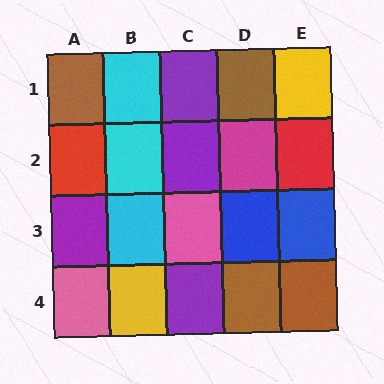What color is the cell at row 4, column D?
Brown.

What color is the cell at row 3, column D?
Blue.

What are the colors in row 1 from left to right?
Brown, cyan, purple, brown, yellow.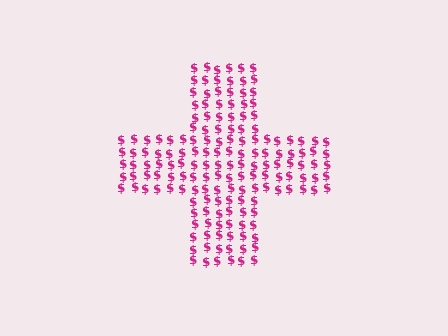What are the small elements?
The small elements are dollar signs.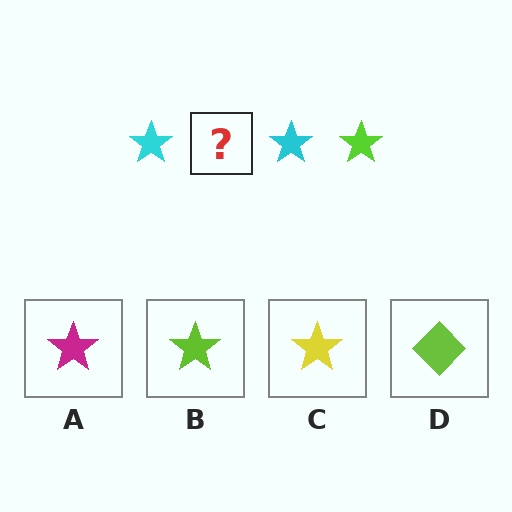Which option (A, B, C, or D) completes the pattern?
B.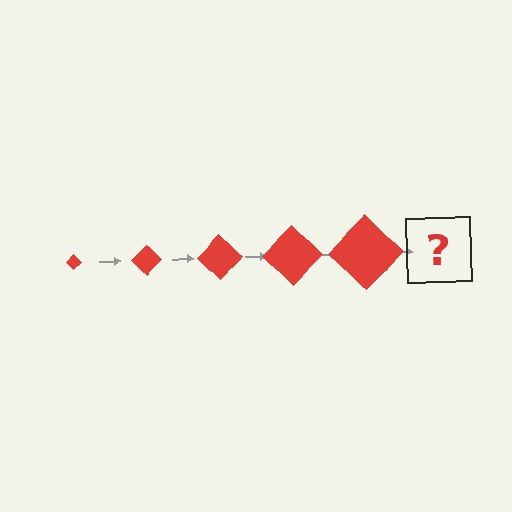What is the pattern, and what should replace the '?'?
The pattern is that the diamond gets progressively larger each step. The '?' should be a red diamond, larger than the previous one.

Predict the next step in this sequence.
The next step is a red diamond, larger than the previous one.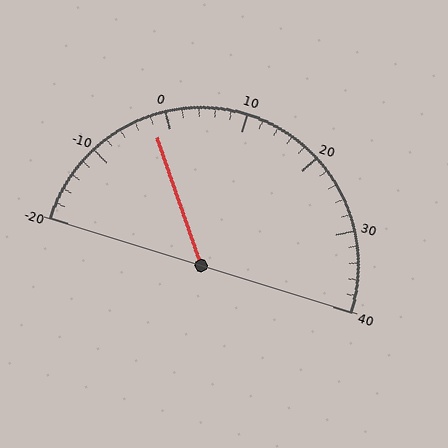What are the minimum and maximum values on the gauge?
The gauge ranges from -20 to 40.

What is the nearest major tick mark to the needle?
The nearest major tick mark is 0.